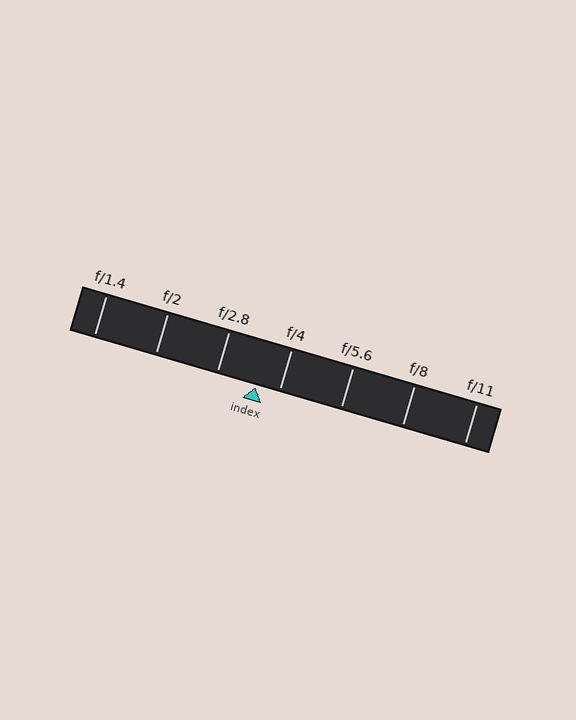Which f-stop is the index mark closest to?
The index mark is closest to f/4.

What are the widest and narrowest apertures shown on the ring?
The widest aperture shown is f/1.4 and the narrowest is f/11.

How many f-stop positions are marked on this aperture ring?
There are 7 f-stop positions marked.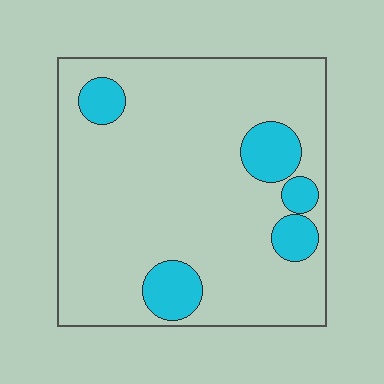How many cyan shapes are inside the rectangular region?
5.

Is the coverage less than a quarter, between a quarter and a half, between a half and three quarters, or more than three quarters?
Less than a quarter.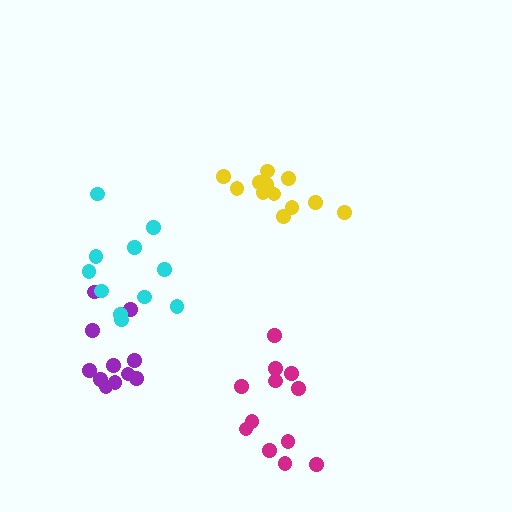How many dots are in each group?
Group 1: 12 dots, Group 2: 12 dots, Group 3: 11 dots, Group 4: 11 dots (46 total).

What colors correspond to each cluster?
The clusters are colored: magenta, yellow, purple, cyan.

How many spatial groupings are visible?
There are 4 spatial groupings.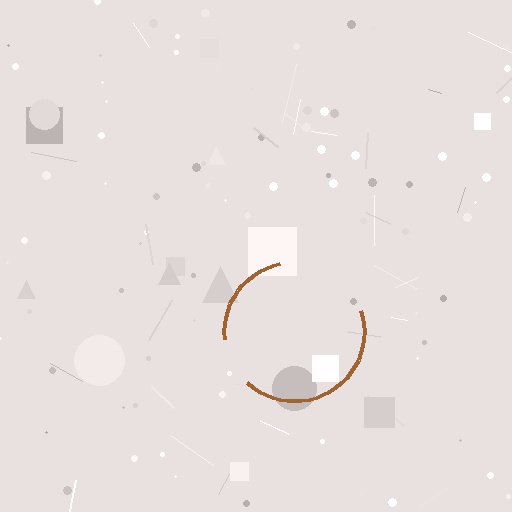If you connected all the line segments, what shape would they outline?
They would outline a circle.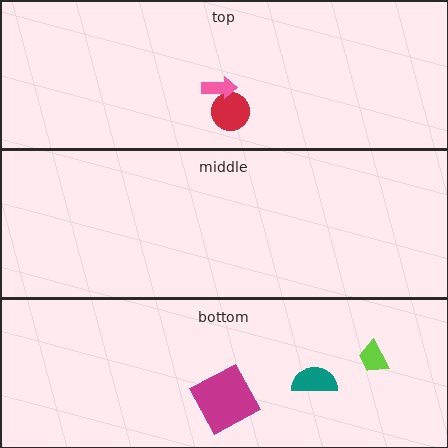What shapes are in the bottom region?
The lime trapezoid, the teal semicircle, the magenta square.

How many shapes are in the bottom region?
3.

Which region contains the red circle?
The top region.